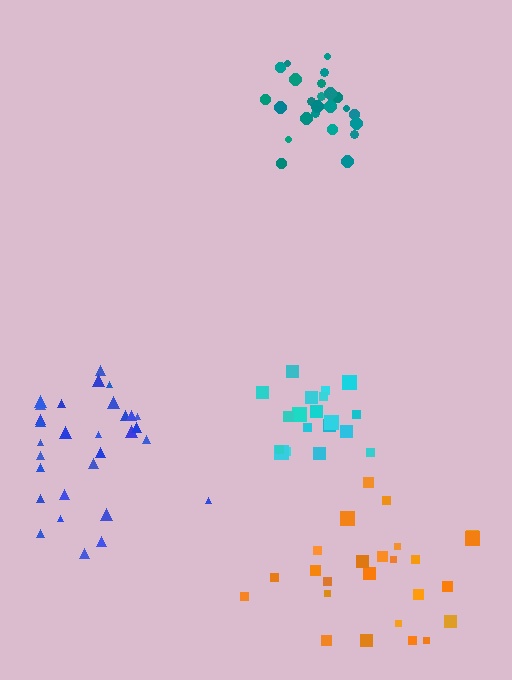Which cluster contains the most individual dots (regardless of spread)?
Blue (30).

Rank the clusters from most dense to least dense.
teal, cyan, blue, orange.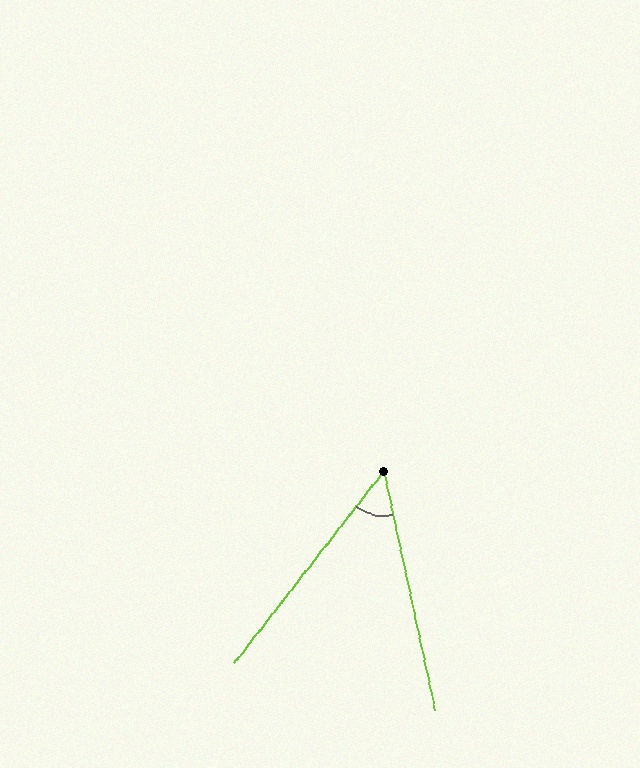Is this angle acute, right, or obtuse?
It is acute.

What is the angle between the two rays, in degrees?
Approximately 50 degrees.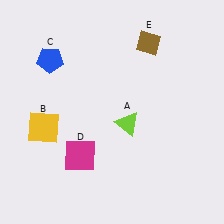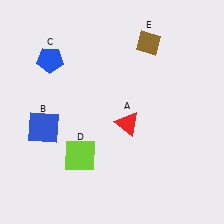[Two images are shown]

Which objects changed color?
A changed from lime to red. B changed from yellow to blue. D changed from magenta to lime.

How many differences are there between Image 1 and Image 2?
There are 3 differences between the two images.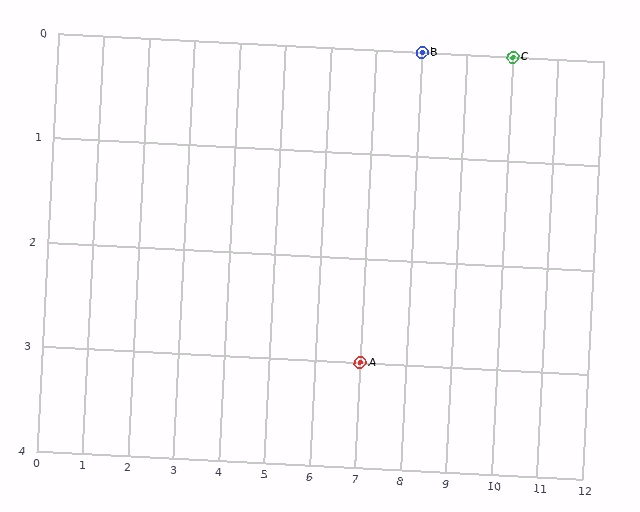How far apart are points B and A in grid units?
Points B and A are 1 column and 3 rows apart (about 3.2 grid units diagonally).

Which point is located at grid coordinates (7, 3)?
Point A is at (7, 3).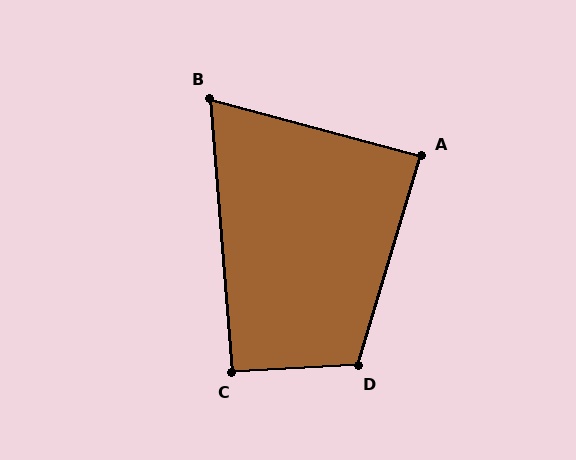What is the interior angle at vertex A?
Approximately 88 degrees (approximately right).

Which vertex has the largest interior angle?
D, at approximately 110 degrees.